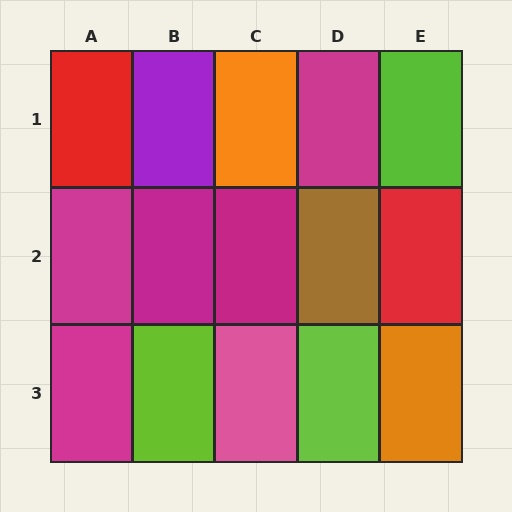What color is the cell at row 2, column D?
Brown.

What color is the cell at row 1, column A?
Red.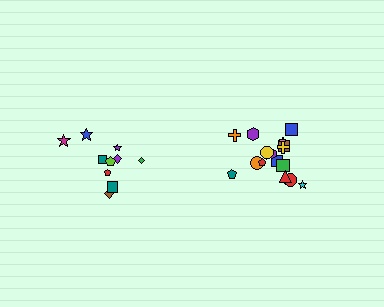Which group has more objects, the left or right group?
The right group.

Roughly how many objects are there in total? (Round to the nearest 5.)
Roughly 30 objects in total.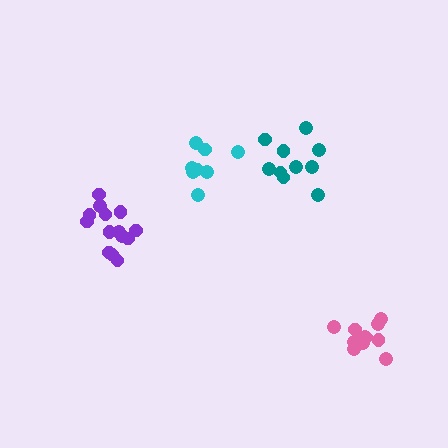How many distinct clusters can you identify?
There are 4 distinct clusters.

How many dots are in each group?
Group 1: 8 dots, Group 2: 11 dots, Group 3: 10 dots, Group 4: 14 dots (43 total).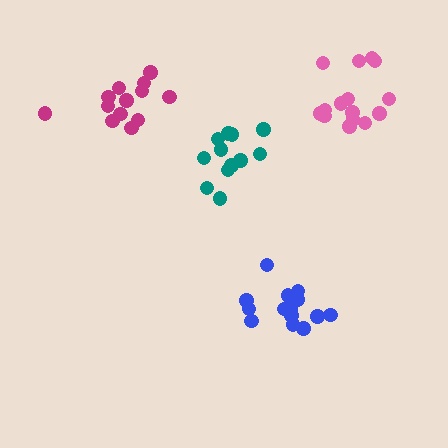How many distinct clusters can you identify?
There are 4 distinct clusters.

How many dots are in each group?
Group 1: 13 dots, Group 2: 15 dots, Group 3: 14 dots, Group 4: 12 dots (54 total).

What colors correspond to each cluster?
The clusters are colored: magenta, pink, blue, teal.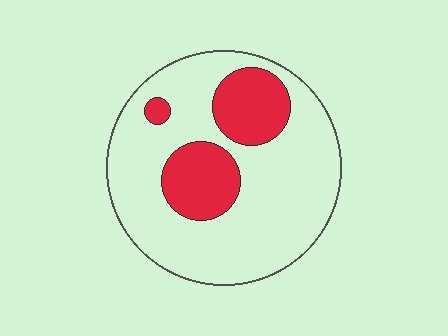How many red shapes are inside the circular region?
3.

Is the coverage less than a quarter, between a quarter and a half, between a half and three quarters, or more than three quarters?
Less than a quarter.